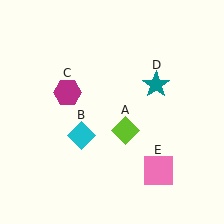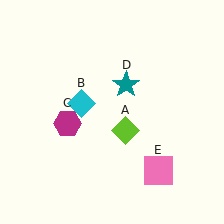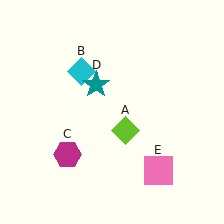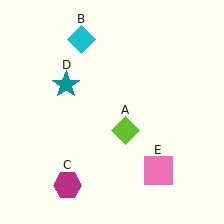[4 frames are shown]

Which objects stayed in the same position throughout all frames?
Lime diamond (object A) and pink square (object E) remained stationary.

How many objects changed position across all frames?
3 objects changed position: cyan diamond (object B), magenta hexagon (object C), teal star (object D).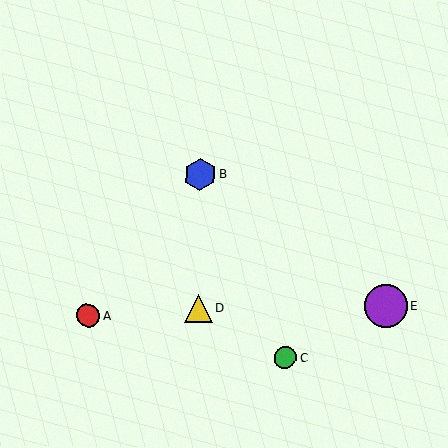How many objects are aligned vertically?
2 objects (B, D) are aligned vertically.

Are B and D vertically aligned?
Yes, both are at x≈200.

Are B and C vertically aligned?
No, B is at x≈200 and C is at x≈285.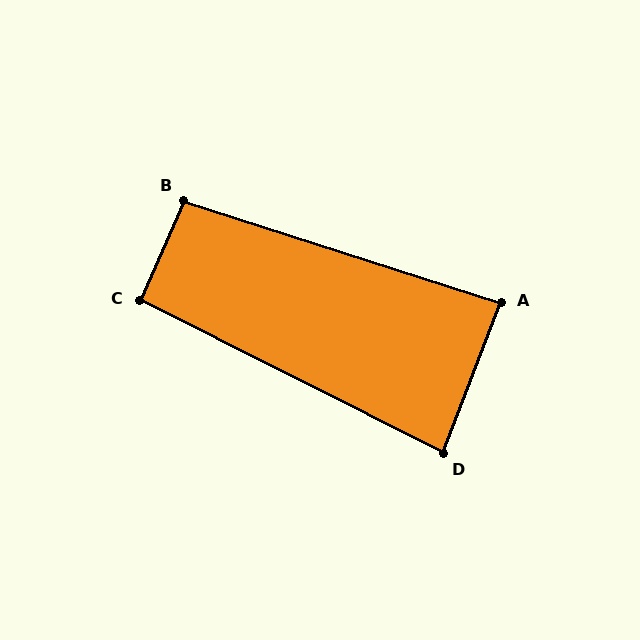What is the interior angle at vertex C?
Approximately 93 degrees (approximately right).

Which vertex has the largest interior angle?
B, at approximately 96 degrees.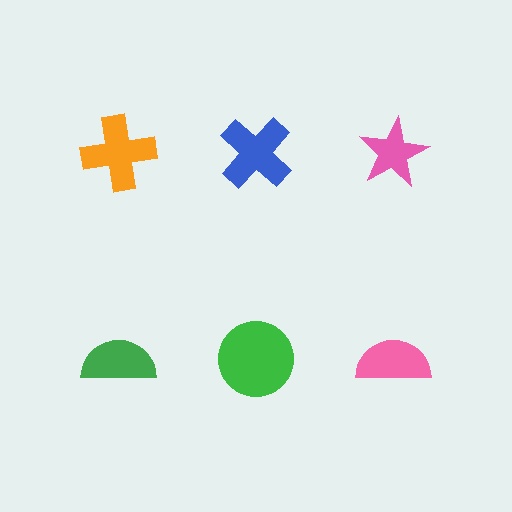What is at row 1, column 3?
A pink star.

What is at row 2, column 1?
A green semicircle.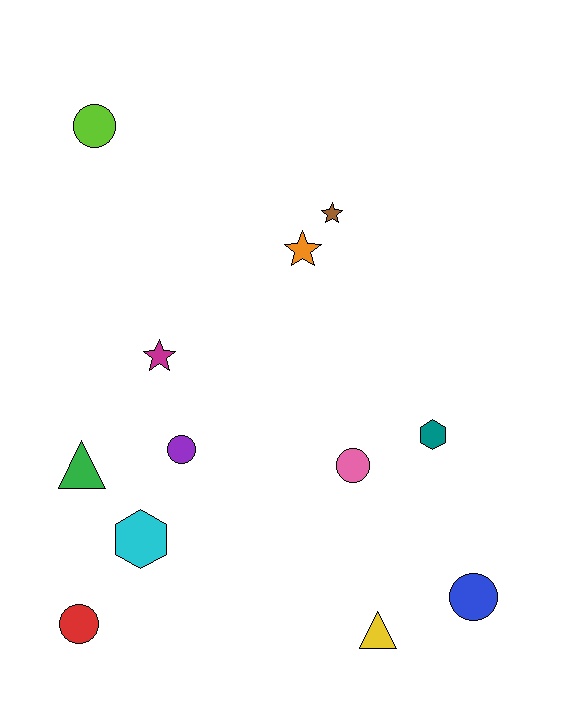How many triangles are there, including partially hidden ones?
There are 2 triangles.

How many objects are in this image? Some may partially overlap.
There are 12 objects.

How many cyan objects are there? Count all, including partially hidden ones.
There is 1 cyan object.